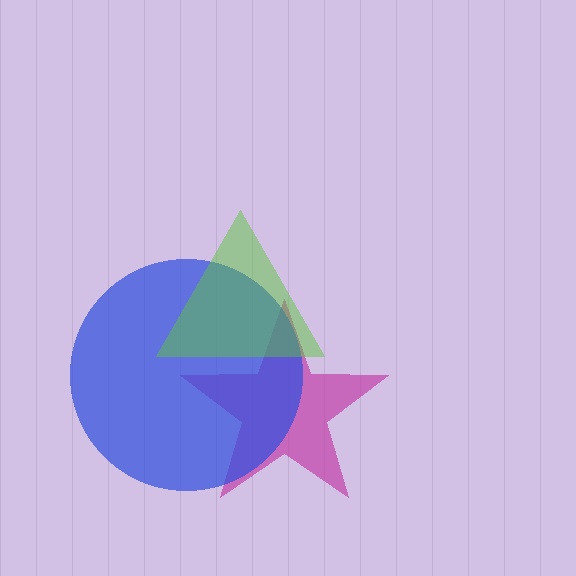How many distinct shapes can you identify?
There are 3 distinct shapes: a magenta star, a blue circle, a lime triangle.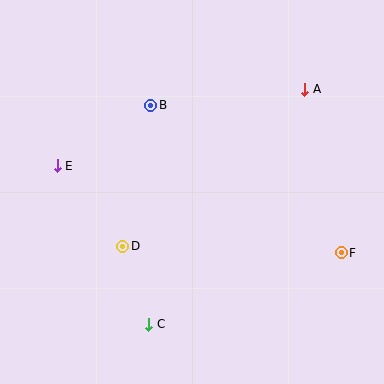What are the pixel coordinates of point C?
Point C is at (149, 324).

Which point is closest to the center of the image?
Point D at (123, 246) is closest to the center.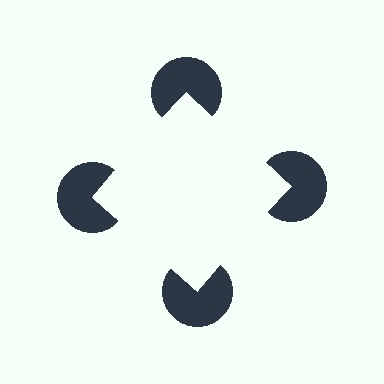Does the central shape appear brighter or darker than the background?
It typically appears slightly brighter than the background, even though no actual brightness change is drawn.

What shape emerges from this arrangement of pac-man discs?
An illusory square — its edges are inferred from the aligned wedge cuts in the pac-man discs, not physically drawn.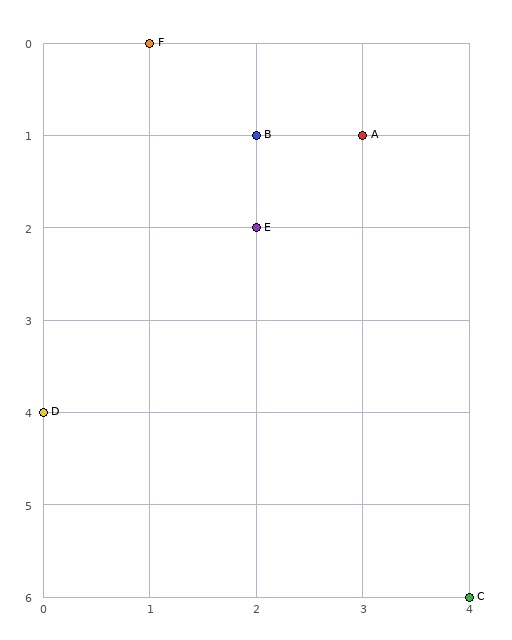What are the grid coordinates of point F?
Point F is at grid coordinates (1, 0).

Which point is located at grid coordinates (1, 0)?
Point F is at (1, 0).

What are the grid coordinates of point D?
Point D is at grid coordinates (0, 4).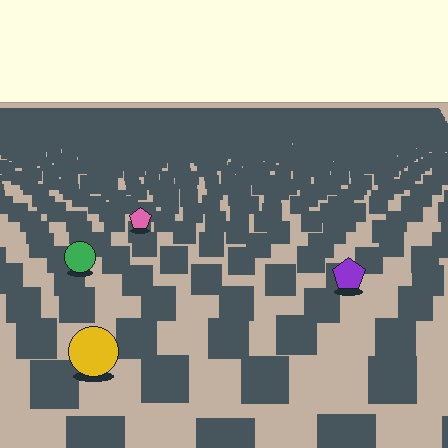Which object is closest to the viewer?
The yellow circle is closest. The texture marks near it are larger and more spread out.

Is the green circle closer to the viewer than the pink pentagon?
Yes. The green circle is closer — you can tell from the texture gradient: the ground texture is coarser near it.